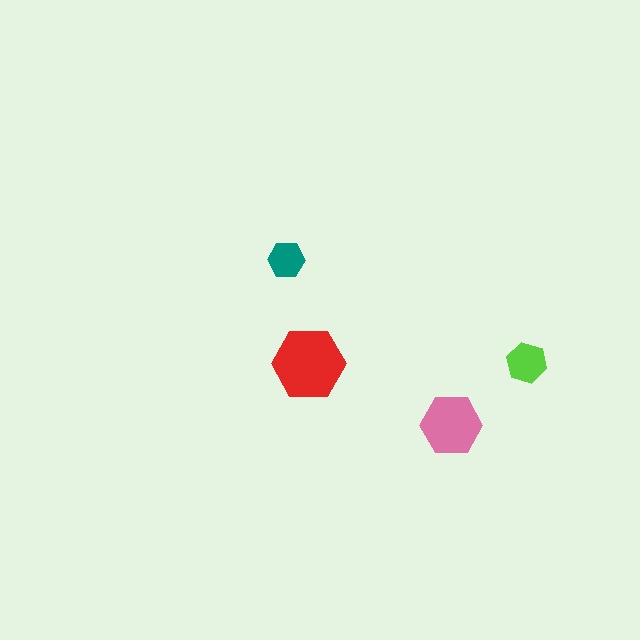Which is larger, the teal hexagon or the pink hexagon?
The pink one.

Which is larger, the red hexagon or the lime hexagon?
The red one.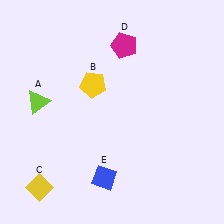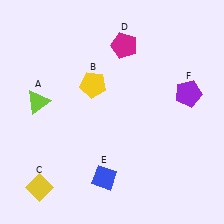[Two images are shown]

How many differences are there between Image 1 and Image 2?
There is 1 difference between the two images.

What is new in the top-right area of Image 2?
A purple pentagon (F) was added in the top-right area of Image 2.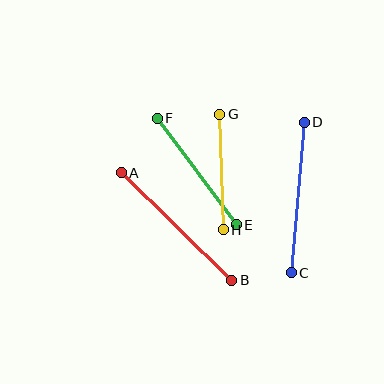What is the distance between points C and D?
The distance is approximately 151 pixels.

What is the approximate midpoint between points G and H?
The midpoint is at approximately (222, 172) pixels.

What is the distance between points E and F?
The distance is approximately 133 pixels.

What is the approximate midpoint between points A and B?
The midpoint is at approximately (177, 226) pixels.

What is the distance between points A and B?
The distance is approximately 154 pixels.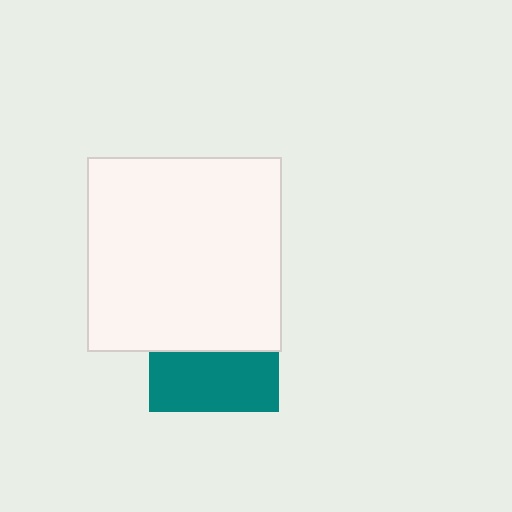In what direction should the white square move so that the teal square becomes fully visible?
The white square should move up. That is the shortest direction to clear the overlap and leave the teal square fully visible.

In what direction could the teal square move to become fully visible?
The teal square could move down. That would shift it out from behind the white square entirely.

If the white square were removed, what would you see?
You would see the complete teal square.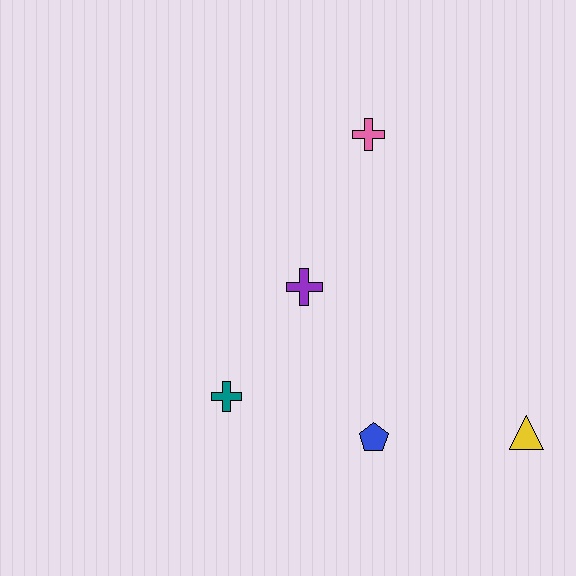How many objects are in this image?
There are 5 objects.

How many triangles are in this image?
There is 1 triangle.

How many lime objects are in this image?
There are no lime objects.